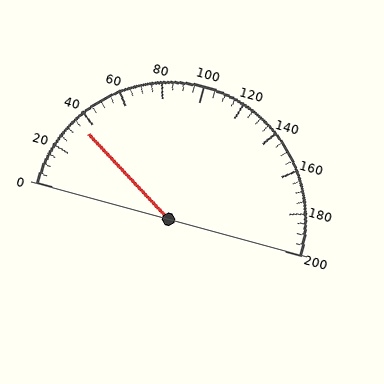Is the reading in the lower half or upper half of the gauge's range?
The reading is in the lower half of the range (0 to 200).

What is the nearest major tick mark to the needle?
The nearest major tick mark is 40.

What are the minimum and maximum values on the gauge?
The gauge ranges from 0 to 200.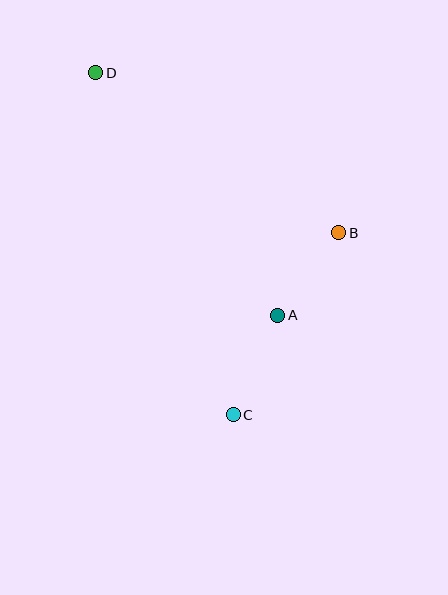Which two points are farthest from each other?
Points C and D are farthest from each other.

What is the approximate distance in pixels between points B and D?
The distance between B and D is approximately 291 pixels.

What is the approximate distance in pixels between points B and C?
The distance between B and C is approximately 210 pixels.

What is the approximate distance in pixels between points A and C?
The distance between A and C is approximately 109 pixels.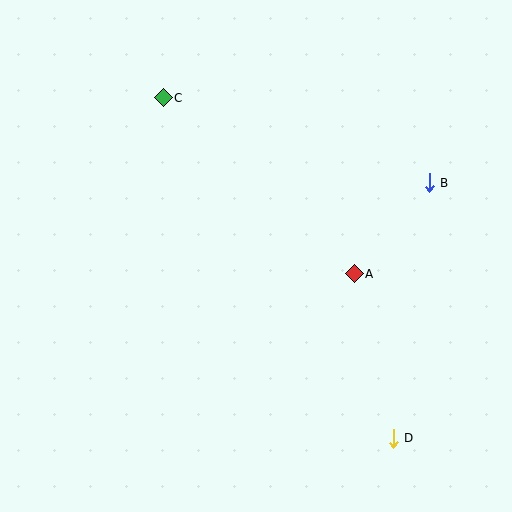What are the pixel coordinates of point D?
Point D is at (393, 438).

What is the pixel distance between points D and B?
The distance between D and B is 258 pixels.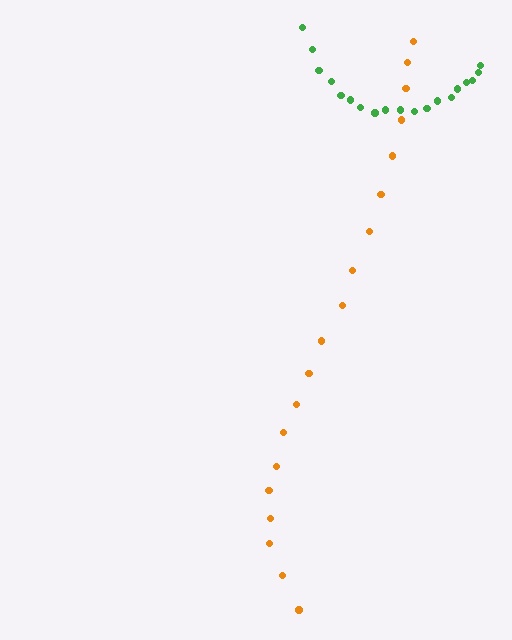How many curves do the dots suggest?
There are 2 distinct paths.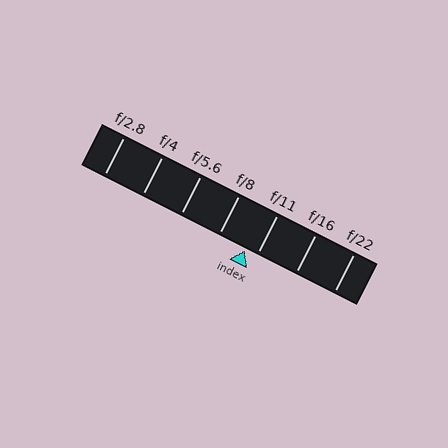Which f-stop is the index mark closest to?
The index mark is closest to f/11.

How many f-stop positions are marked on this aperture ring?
There are 7 f-stop positions marked.